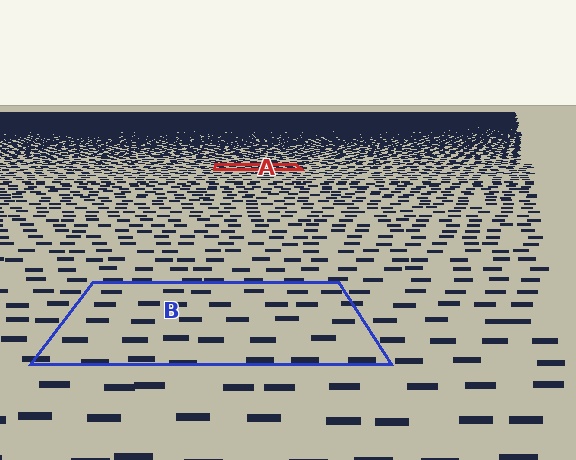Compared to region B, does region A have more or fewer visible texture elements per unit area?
Region A has more texture elements per unit area — they are packed more densely because it is farther away.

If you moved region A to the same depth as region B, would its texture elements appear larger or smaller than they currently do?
They would appear larger. At a closer depth, the same texture elements are projected at a bigger on-screen size.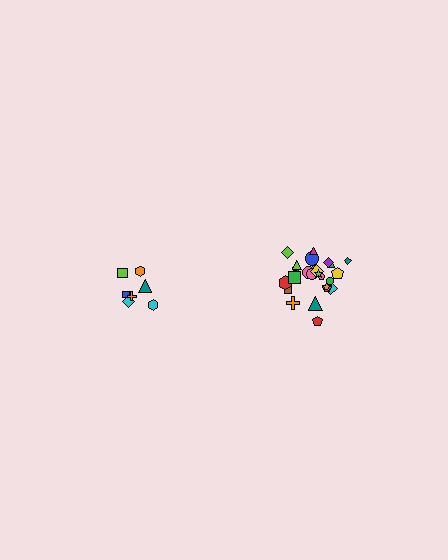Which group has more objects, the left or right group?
The right group.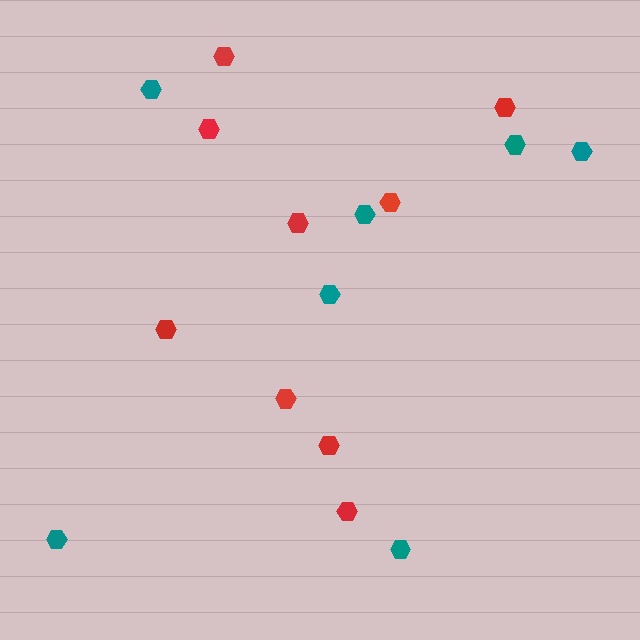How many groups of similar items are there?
There are 2 groups: one group of teal hexagons (7) and one group of red hexagons (9).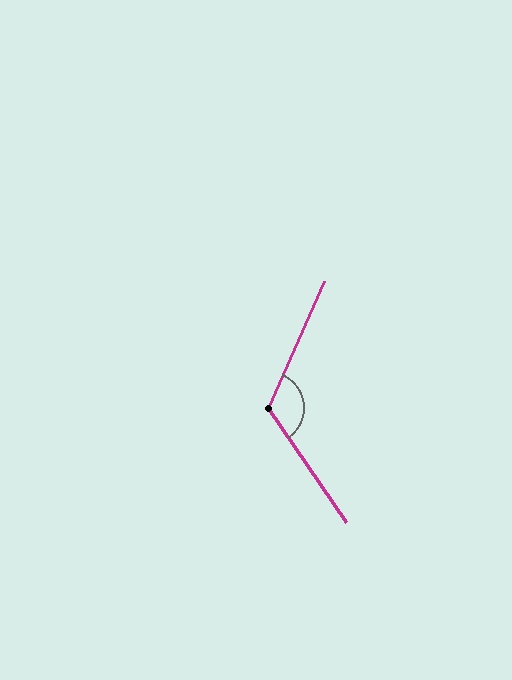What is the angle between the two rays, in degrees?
Approximately 121 degrees.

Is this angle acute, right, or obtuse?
It is obtuse.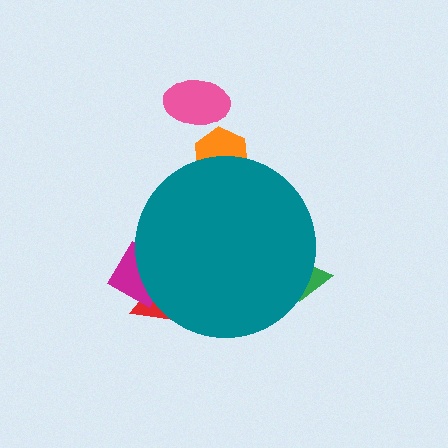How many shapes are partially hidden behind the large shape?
4 shapes are partially hidden.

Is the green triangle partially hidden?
Yes, the green triangle is partially hidden behind the teal circle.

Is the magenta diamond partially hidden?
Yes, the magenta diamond is partially hidden behind the teal circle.